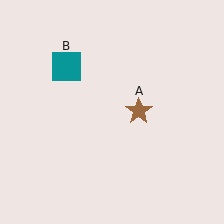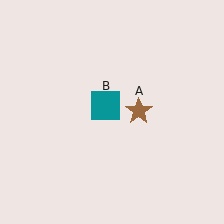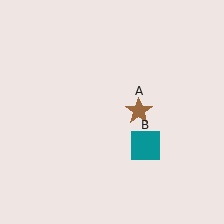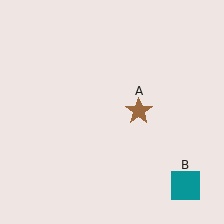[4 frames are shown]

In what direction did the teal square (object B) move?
The teal square (object B) moved down and to the right.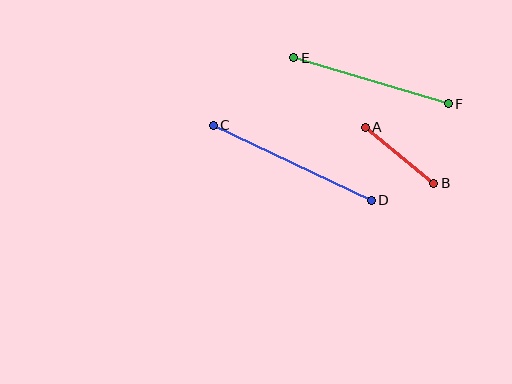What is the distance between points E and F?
The distance is approximately 161 pixels.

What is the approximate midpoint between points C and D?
The midpoint is at approximately (292, 163) pixels.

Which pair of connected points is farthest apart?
Points C and D are farthest apart.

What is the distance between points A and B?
The distance is approximately 88 pixels.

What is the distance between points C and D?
The distance is approximately 175 pixels.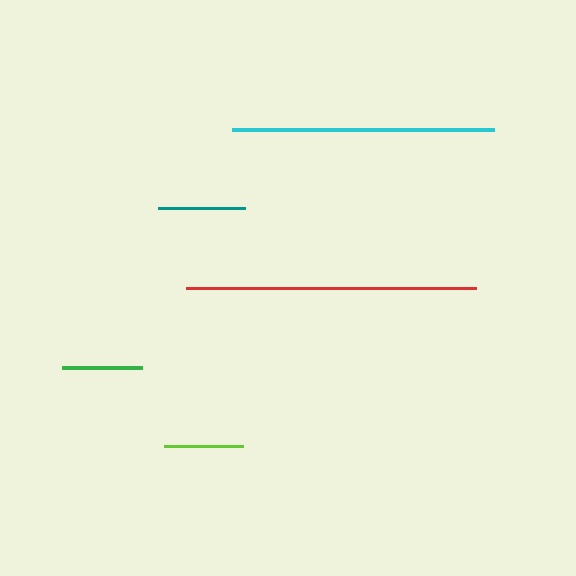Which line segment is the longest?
The red line is the longest at approximately 290 pixels.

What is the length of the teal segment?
The teal segment is approximately 87 pixels long.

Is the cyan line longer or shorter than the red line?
The red line is longer than the cyan line.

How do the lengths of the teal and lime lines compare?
The teal and lime lines are approximately the same length.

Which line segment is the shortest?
The lime line is the shortest at approximately 79 pixels.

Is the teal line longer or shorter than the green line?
The teal line is longer than the green line.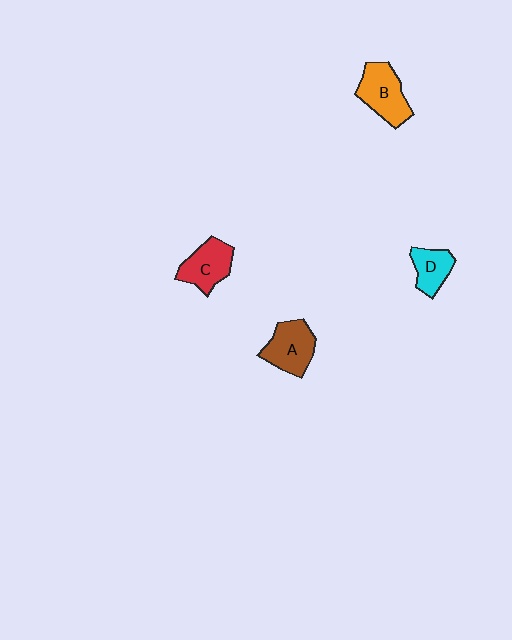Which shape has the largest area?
Shape B (orange).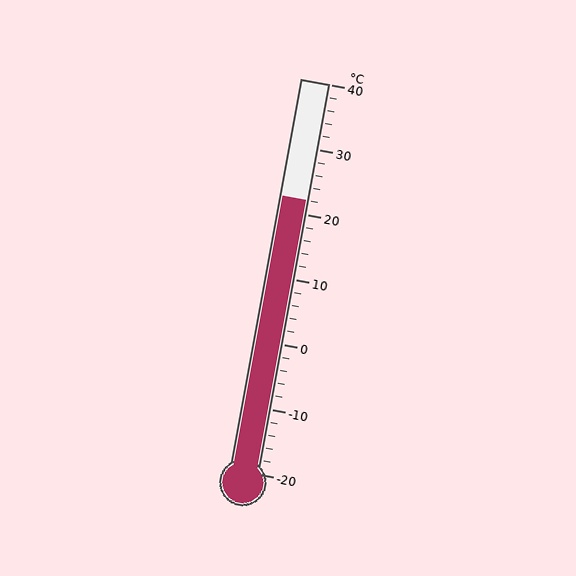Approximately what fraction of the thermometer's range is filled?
The thermometer is filled to approximately 70% of its range.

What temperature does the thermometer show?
The thermometer shows approximately 22°C.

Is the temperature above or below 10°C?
The temperature is above 10°C.